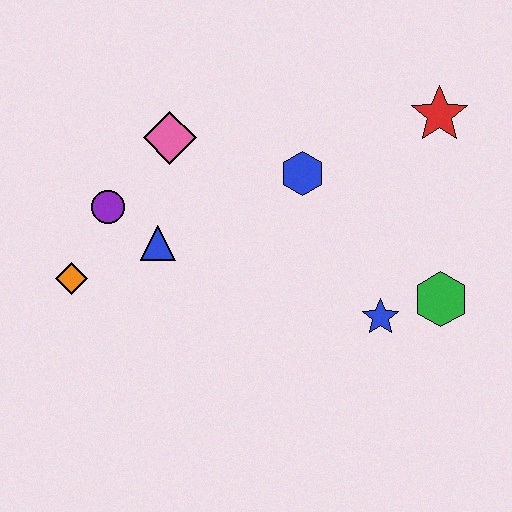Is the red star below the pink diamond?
No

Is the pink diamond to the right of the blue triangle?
Yes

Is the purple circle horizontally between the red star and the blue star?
No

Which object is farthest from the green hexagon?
The orange diamond is farthest from the green hexagon.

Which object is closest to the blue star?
The green hexagon is closest to the blue star.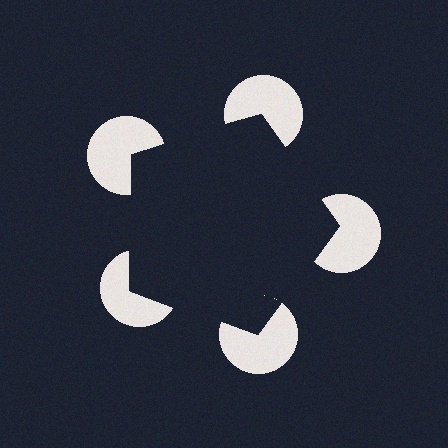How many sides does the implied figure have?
5 sides.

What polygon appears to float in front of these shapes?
An illusory pentagon — its edges are inferred from the aligned wedge cuts in the pac-man discs, not physically drawn.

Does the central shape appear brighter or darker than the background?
It typically appears slightly darker than the background, even though no actual brightness change is drawn.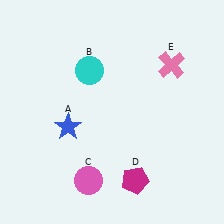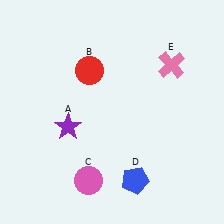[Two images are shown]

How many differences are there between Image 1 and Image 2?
There are 3 differences between the two images.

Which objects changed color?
A changed from blue to purple. B changed from cyan to red. D changed from magenta to blue.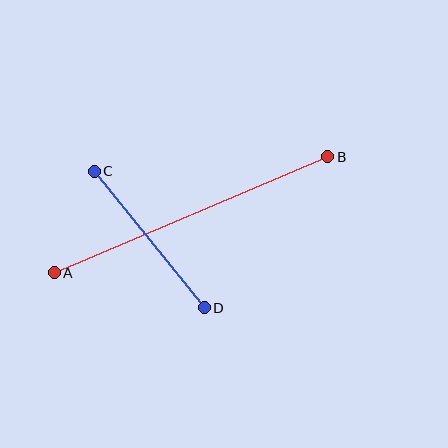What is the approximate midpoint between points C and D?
The midpoint is at approximately (149, 240) pixels.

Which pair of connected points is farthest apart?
Points A and B are farthest apart.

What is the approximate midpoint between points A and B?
The midpoint is at approximately (191, 215) pixels.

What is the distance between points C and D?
The distance is approximately 175 pixels.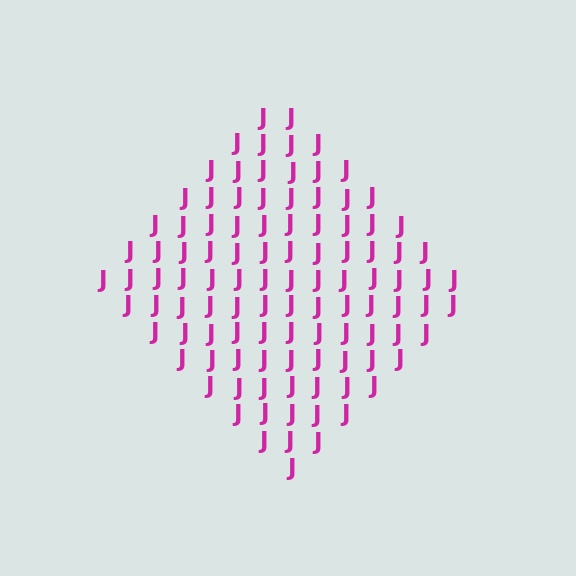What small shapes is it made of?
It is made of small letter J's.